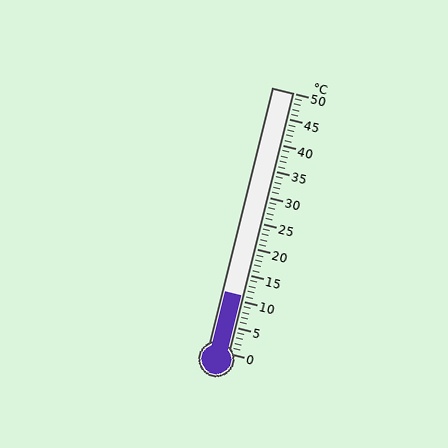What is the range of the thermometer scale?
The thermometer scale ranges from 0°C to 50°C.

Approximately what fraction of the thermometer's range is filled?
The thermometer is filled to approximately 20% of its range.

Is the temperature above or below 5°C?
The temperature is above 5°C.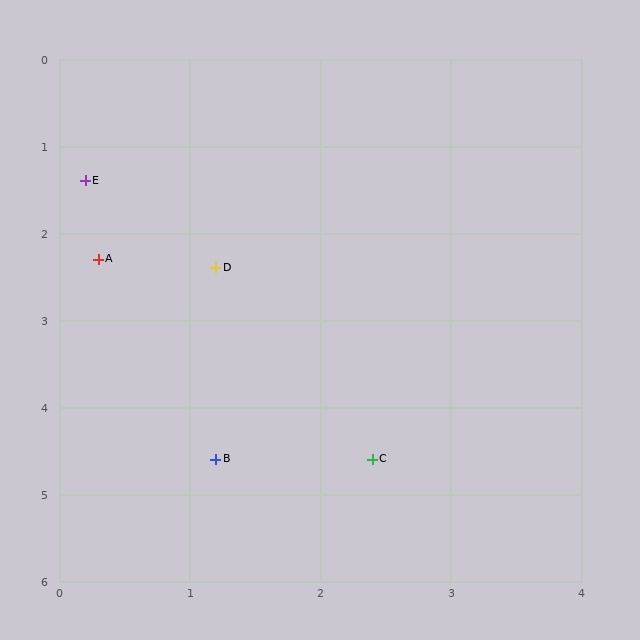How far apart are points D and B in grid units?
Points D and B are about 2.2 grid units apart.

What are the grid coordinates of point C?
Point C is at approximately (2.4, 4.6).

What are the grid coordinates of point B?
Point B is at approximately (1.2, 4.6).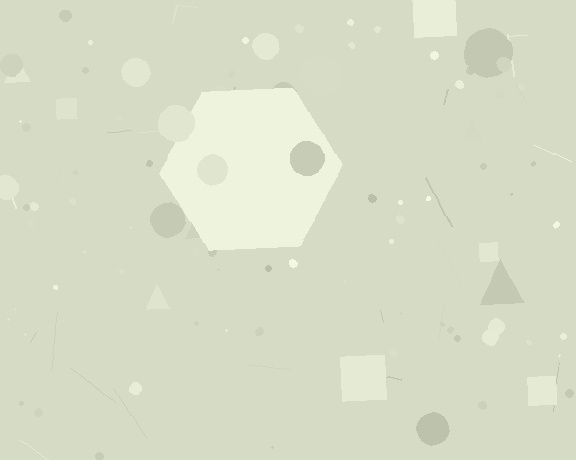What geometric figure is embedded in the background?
A hexagon is embedded in the background.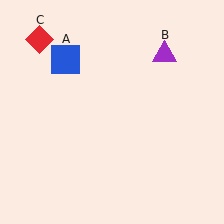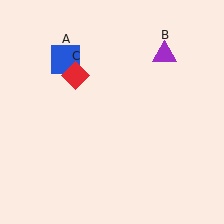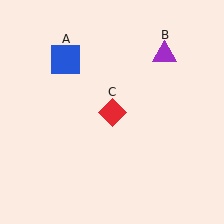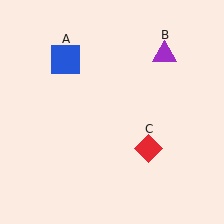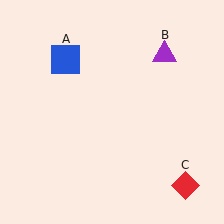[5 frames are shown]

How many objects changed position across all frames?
1 object changed position: red diamond (object C).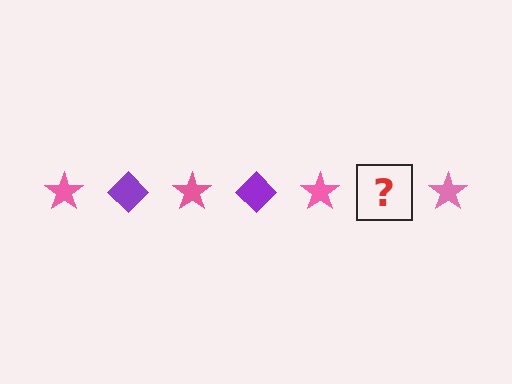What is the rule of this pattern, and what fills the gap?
The rule is that the pattern alternates between pink star and purple diamond. The gap should be filled with a purple diamond.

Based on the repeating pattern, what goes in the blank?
The blank should be a purple diamond.